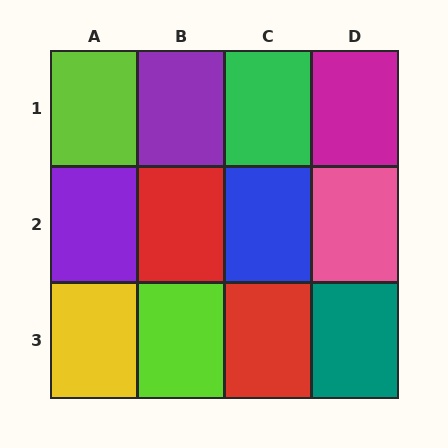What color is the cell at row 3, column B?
Lime.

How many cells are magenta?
1 cell is magenta.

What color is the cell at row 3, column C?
Red.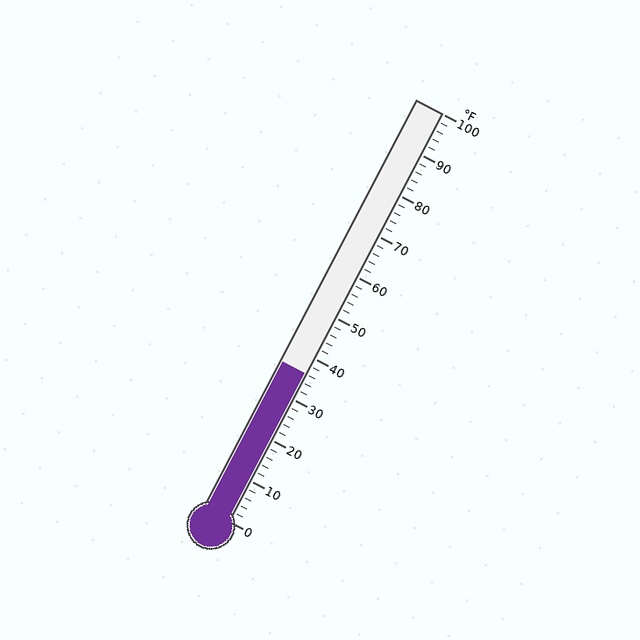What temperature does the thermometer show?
The thermometer shows approximately 36°F.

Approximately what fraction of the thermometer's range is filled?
The thermometer is filled to approximately 35% of its range.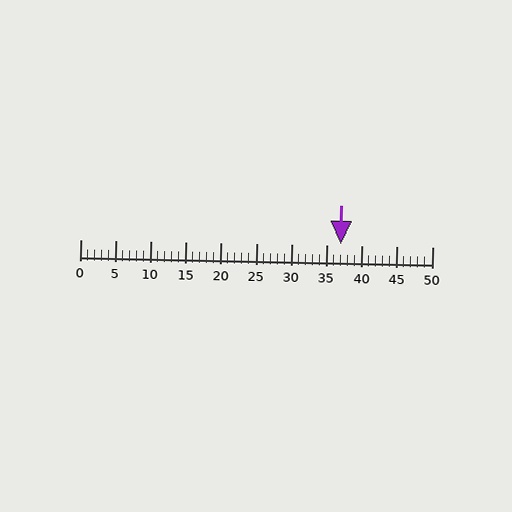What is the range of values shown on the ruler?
The ruler shows values from 0 to 50.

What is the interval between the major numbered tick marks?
The major tick marks are spaced 5 units apart.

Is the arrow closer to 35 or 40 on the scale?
The arrow is closer to 35.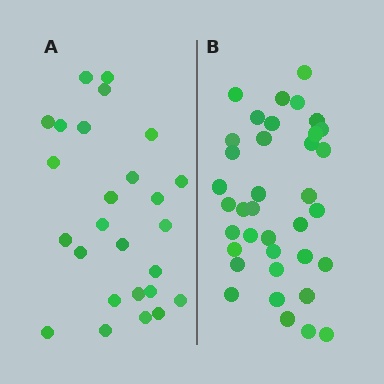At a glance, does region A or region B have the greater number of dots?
Region B (the right region) has more dots.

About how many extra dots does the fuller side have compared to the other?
Region B has roughly 12 or so more dots than region A.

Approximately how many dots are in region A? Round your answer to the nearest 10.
About 30 dots. (The exact count is 26, which rounds to 30.)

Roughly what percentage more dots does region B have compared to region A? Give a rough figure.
About 40% more.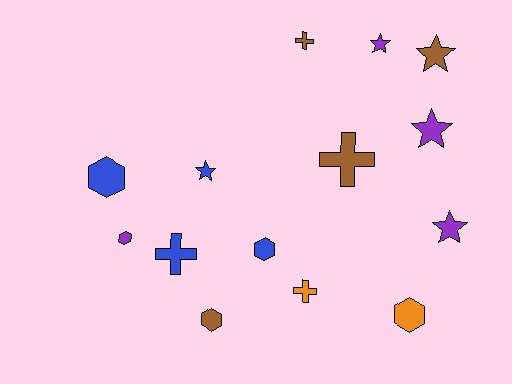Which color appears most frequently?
Brown, with 4 objects.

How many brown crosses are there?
There are 2 brown crosses.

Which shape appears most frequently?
Hexagon, with 5 objects.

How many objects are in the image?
There are 14 objects.